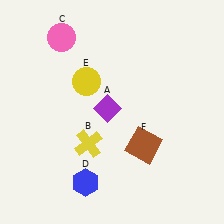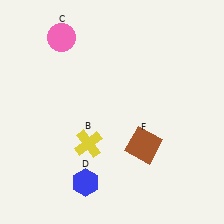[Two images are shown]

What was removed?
The yellow circle (E), the purple diamond (A) were removed in Image 2.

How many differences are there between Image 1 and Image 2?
There are 2 differences between the two images.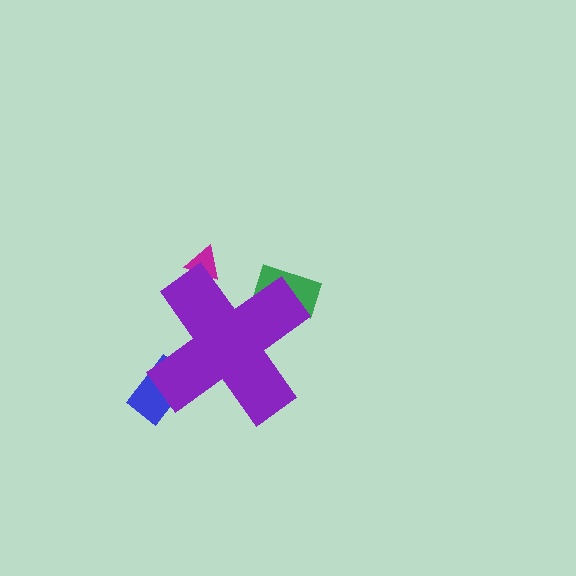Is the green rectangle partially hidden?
Yes, the green rectangle is partially hidden behind the purple cross.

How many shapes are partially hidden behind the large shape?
3 shapes are partially hidden.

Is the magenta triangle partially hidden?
Yes, the magenta triangle is partially hidden behind the purple cross.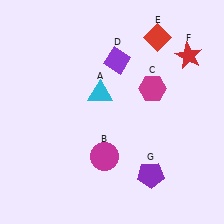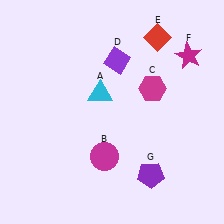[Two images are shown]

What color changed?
The star (F) changed from red in Image 1 to magenta in Image 2.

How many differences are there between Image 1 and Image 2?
There is 1 difference between the two images.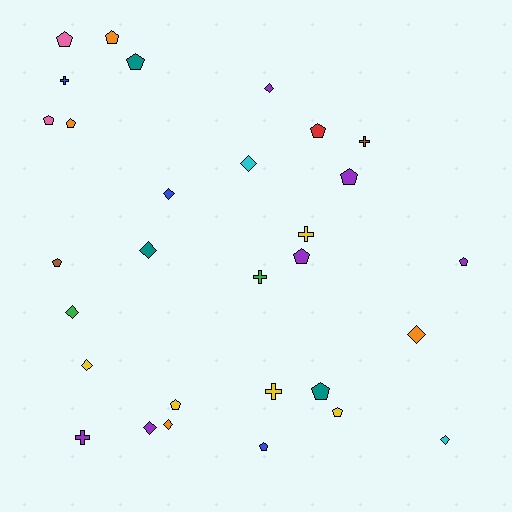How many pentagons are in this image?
There are 14 pentagons.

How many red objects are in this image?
There is 1 red object.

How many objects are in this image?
There are 30 objects.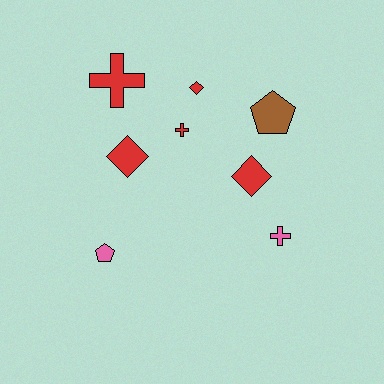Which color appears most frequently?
Red, with 5 objects.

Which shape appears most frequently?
Diamond, with 3 objects.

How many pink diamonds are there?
There are no pink diamonds.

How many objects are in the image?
There are 8 objects.